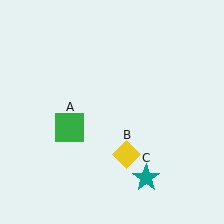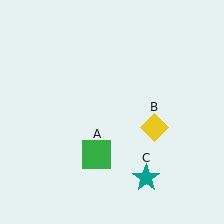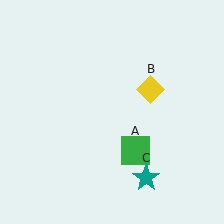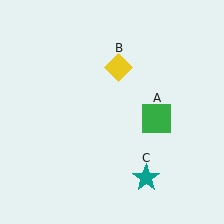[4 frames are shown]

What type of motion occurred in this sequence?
The green square (object A), yellow diamond (object B) rotated counterclockwise around the center of the scene.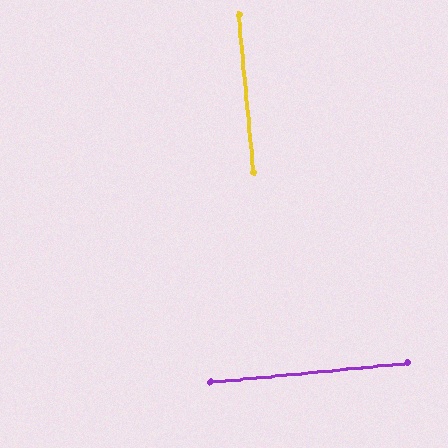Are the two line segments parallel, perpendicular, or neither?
Perpendicular — they meet at approximately 90°.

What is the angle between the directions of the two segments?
Approximately 90 degrees.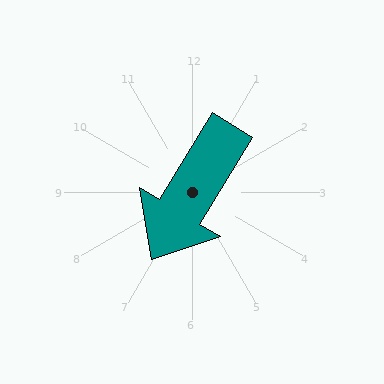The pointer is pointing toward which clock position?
Roughly 7 o'clock.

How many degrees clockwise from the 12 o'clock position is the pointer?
Approximately 211 degrees.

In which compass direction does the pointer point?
Southwest.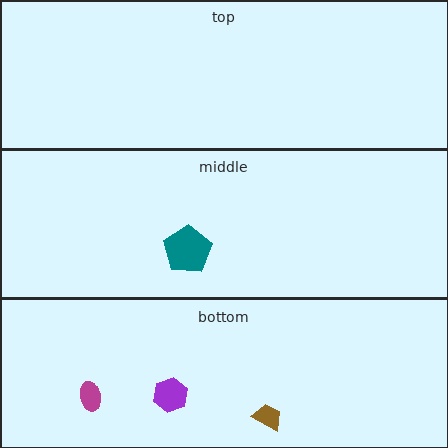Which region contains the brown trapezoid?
The bottom region.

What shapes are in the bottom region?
The brown trapezoid, the purple hexagon, the magenta ellipse.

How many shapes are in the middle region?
1.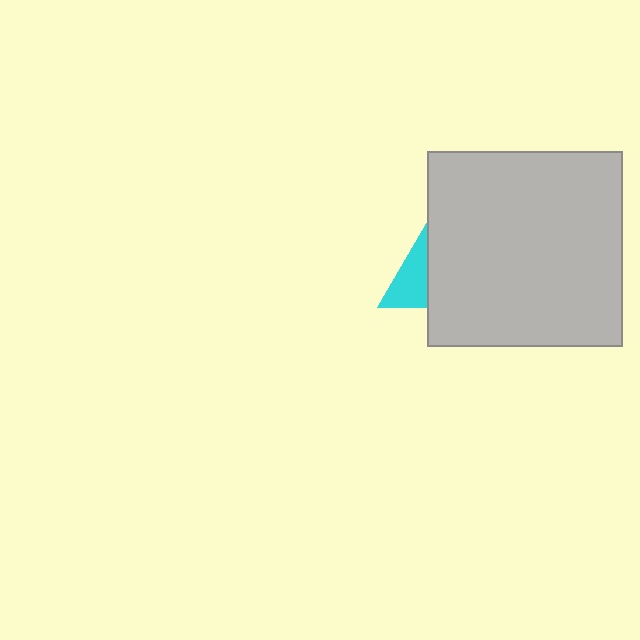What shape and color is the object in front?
The object in front is a light gray square.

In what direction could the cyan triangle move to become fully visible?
The cyan triangle could move left. That would shift it out from behind the light gray square entirely.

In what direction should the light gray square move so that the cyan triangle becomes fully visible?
The light gray square should move right. That is the shortest direction to clear the overlap and leave the cyan triangle fully visible.